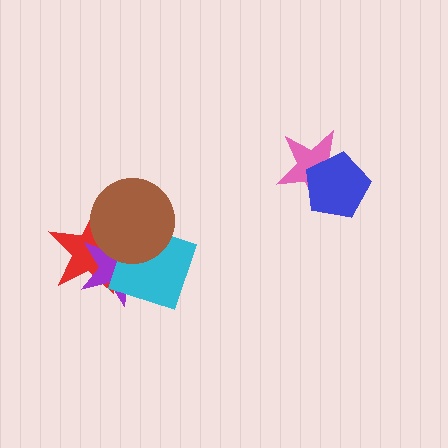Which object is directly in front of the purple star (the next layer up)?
The cyan square is directly in front of the purple star.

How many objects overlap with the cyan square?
3 objects overlap with the cyan square.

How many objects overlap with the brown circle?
3 objects overlap with the brown circle.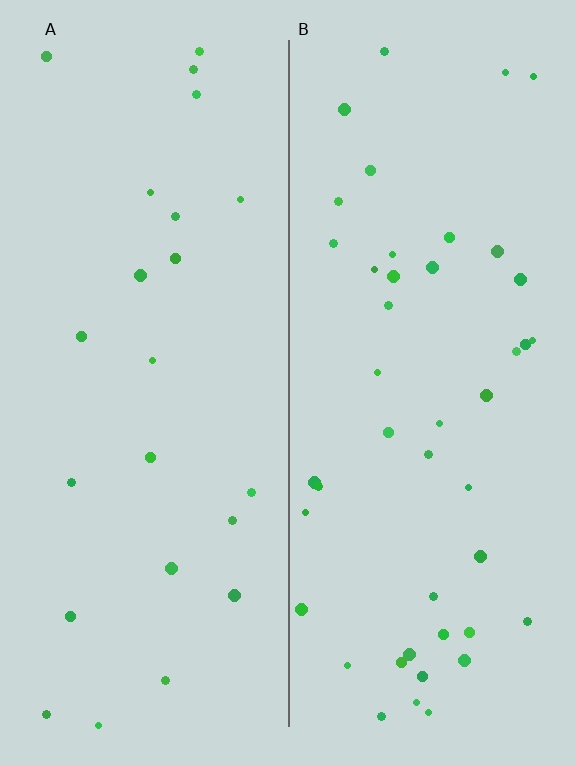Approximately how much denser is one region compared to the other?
Approximately 2.0× — region B over region A.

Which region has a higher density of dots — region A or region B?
B (the right).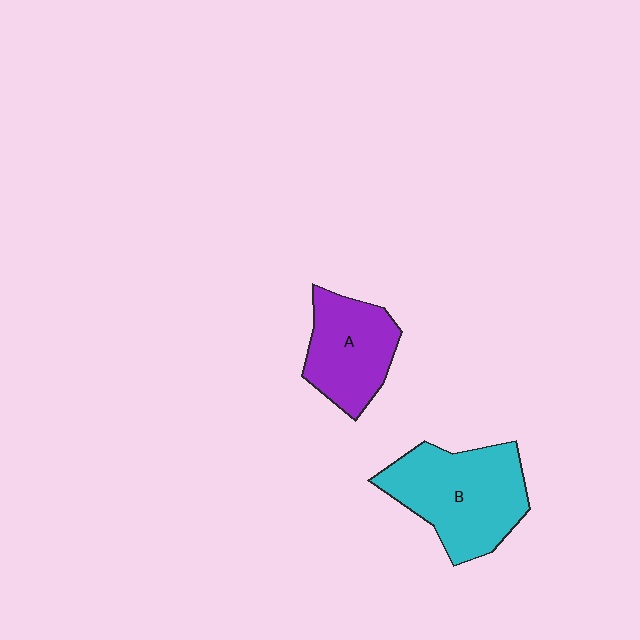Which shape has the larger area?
Shape B (cyan).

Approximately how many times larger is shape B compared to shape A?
Approximately 1.4 times.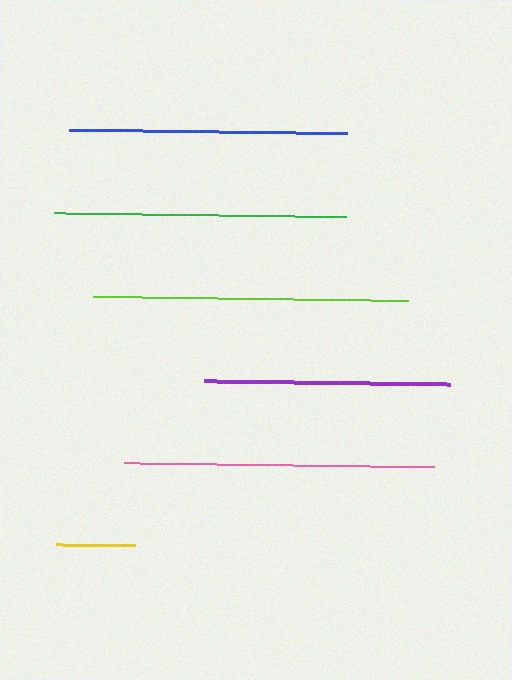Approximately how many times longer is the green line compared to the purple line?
The green line is approximately 1.2 times the length of the purple line.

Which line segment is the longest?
The lime line is the longest at approximately 315 pixels.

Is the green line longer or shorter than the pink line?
The pink line is longer than the green line.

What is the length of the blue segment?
The blue segment is approximately 278 pixels long.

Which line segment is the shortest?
The yellow line is the shortest at approximately 79 pixels.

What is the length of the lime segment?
The lime segment is approximately 315 pixels long.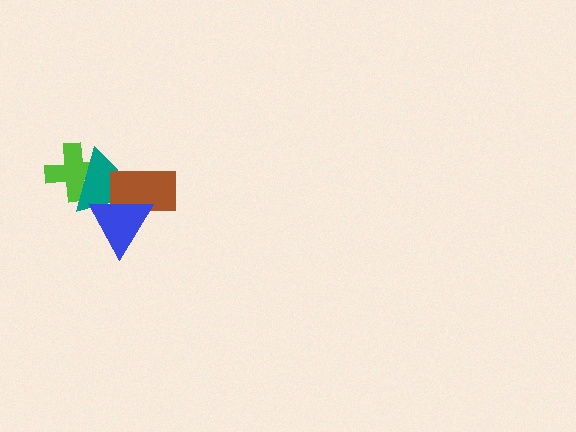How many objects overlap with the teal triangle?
3 objects overlap with the teal triangle.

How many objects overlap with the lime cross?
1 object overlaps with the lime cross.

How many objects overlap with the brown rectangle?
2 objects overlap with the brown rectangle.